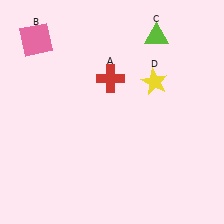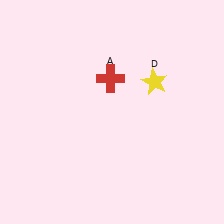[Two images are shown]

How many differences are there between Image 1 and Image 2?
There are 2 differences between the two images.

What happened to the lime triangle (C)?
The lime triangle (C) was removed in Image 2. It was in the top-right area of Image 1.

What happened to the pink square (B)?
The pink square (B) was removed in Image 2. It was in the top-left area of Image 1.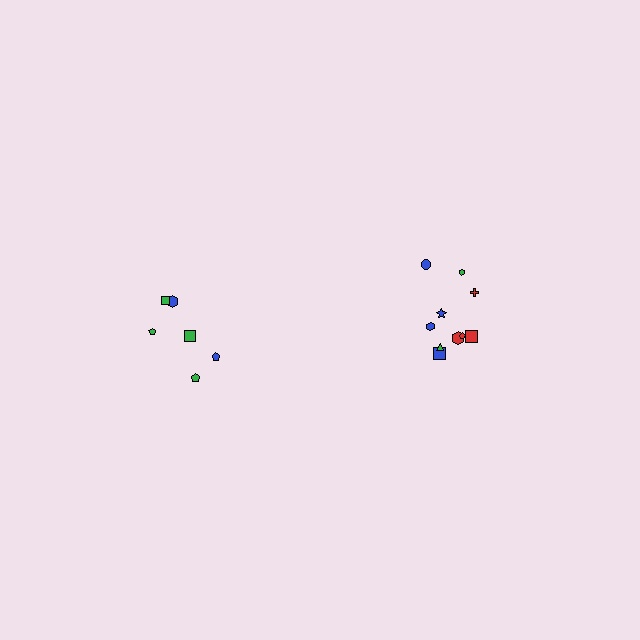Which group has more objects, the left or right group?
The right group.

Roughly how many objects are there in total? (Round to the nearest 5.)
Roughly 15 objects in total.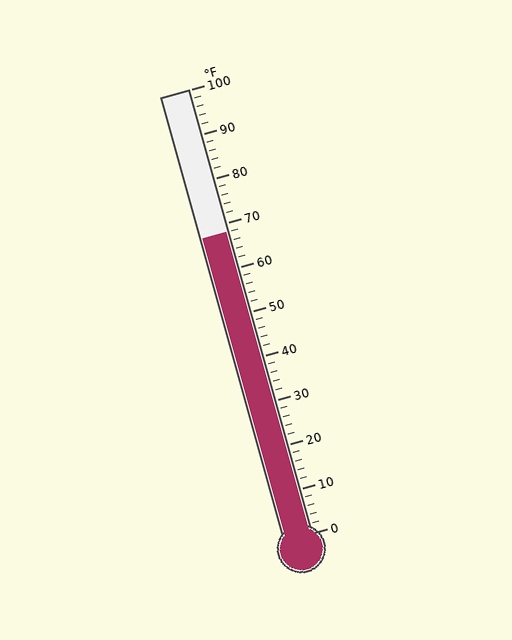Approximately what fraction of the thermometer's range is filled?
The thermometer is filled to approximately 70% of its range.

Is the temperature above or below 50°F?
The temperature is above 50°F.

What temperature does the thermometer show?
The thermometer shows approximately 68°F.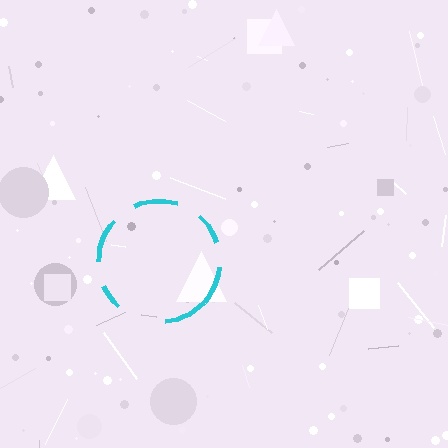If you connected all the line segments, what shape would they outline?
They would outline a circle.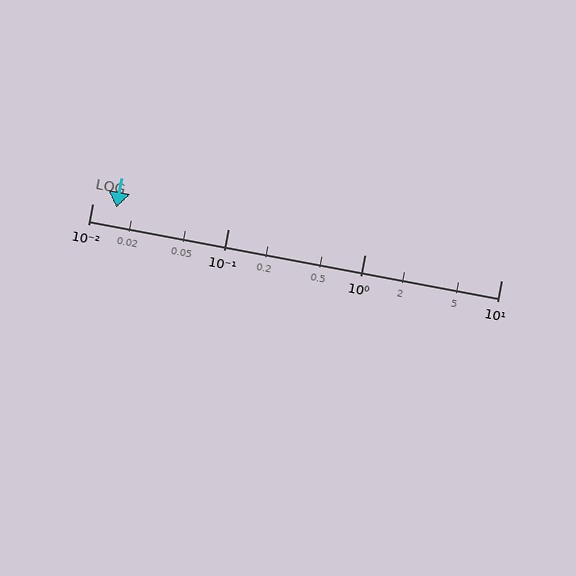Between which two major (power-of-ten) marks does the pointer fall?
The pointer is between 0.01 and 0.1.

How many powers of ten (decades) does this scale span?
The scale spans 3 decades, from 0.01 to 10.